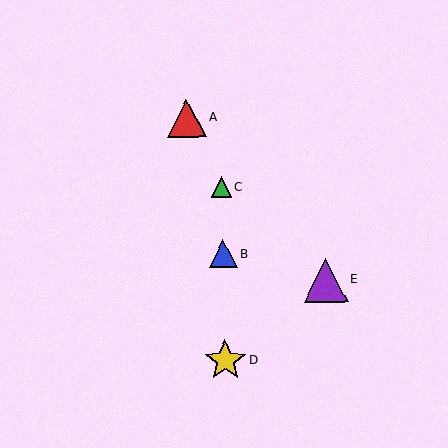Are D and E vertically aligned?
No, D is at x≈225 and E is at x≈326.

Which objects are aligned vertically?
Objects B, C, D are aligned vertically.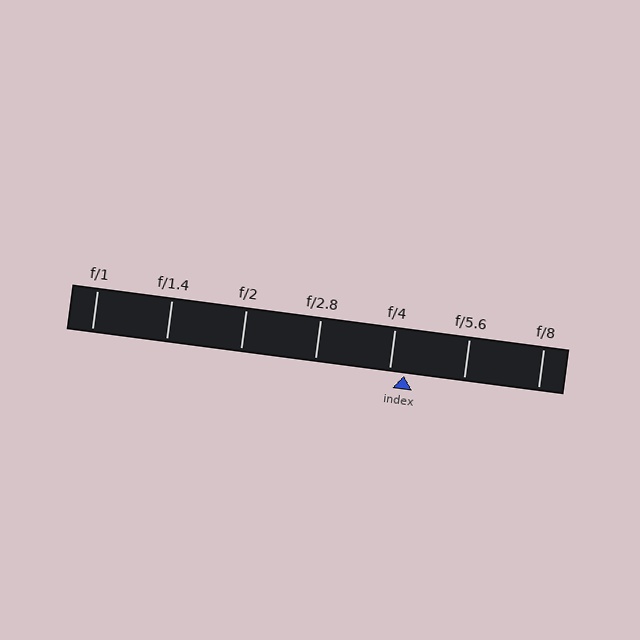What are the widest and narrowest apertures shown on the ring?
The widest aperture shown is f/1 and the narrowest is f/8.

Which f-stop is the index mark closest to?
The index mark is closest to f/4.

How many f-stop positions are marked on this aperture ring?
There are 7 f-stop positions marked.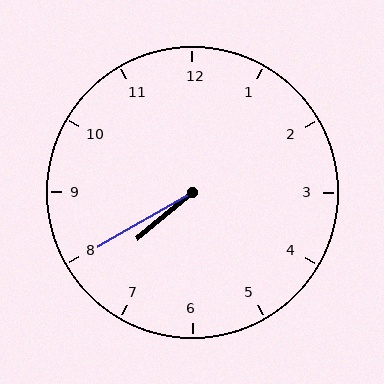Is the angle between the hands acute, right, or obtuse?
It is acute.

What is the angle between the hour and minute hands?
Approximately 10 degrees.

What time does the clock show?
7:40.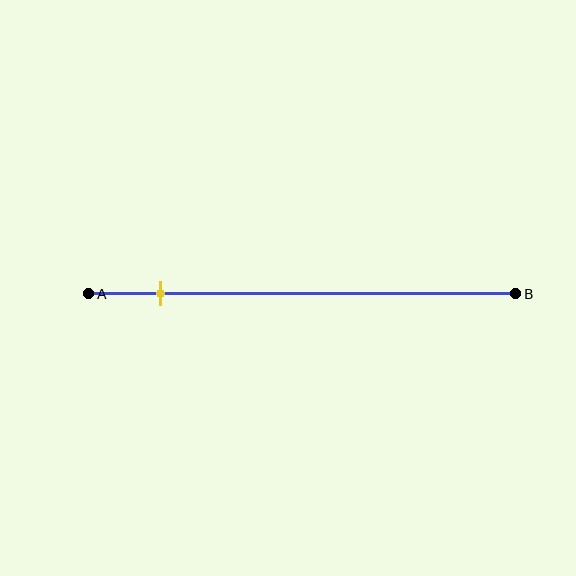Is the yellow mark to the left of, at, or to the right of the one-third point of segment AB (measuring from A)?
The yellow mark is to the left of the one-third point of segment AB.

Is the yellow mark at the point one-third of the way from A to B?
No, the mark is at about 15% from A, not at the 33% one-third point.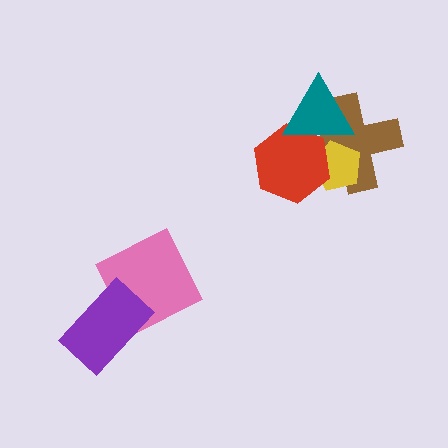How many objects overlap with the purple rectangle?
1 object overlaps with the purple rectangle.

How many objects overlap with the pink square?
1 object overlaps with the pink square.